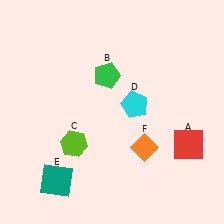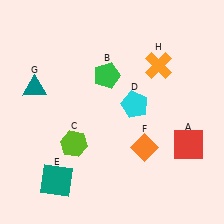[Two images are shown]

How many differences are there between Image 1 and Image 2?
There are 2 differences between the two images.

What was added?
A teal triangle (G), an orange cross (H) were added in Image 2.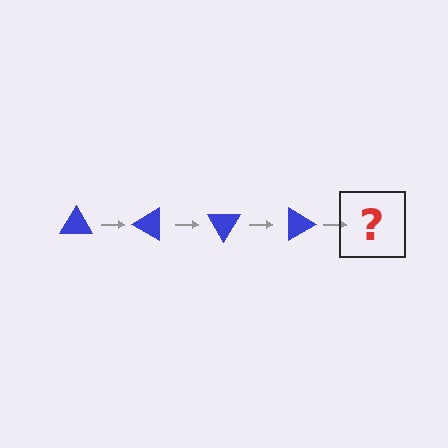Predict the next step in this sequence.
The next step is a blue triangle rotated 120 degrees.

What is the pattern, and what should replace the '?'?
The pattern is that the triangle rotates 30 degrees each step. The '?' should be a blue triangle rotated 120 degrees.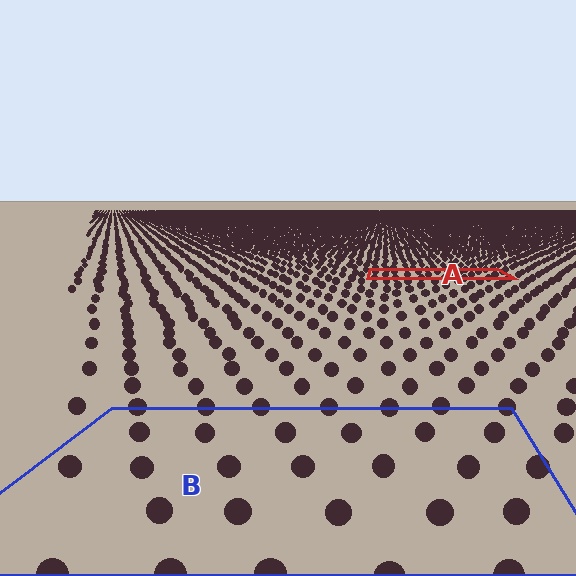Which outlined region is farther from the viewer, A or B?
Region A is farther from the viewer — the texture elements inside it appear smaller and more densely packed.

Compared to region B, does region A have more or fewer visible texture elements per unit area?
Region A has more texture elements per unit area — they are packed more densely because it is farther away.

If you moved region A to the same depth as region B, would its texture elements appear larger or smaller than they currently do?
They would appear larger. At a closer depth, the same texture elements are projected at a bigger on-screen size.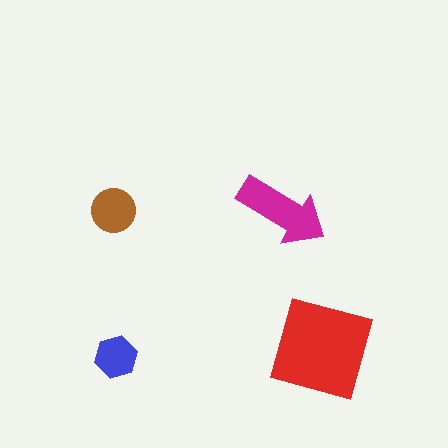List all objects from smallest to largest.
The blue hexagon, the brown circle, the magenta arrow, the red square.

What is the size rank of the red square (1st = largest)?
1st.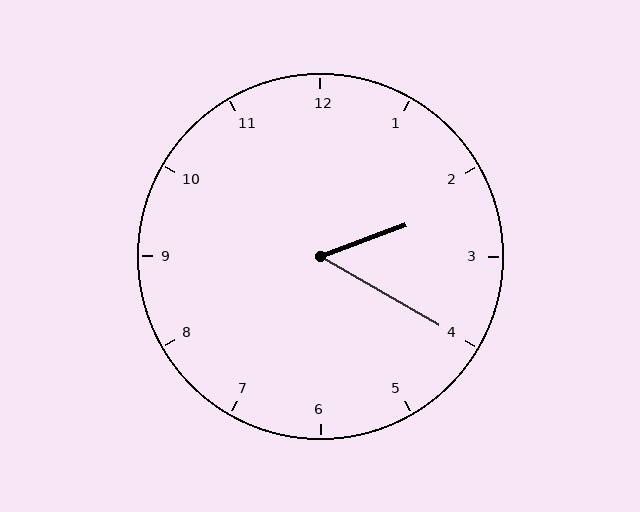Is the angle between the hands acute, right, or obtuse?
It is acute.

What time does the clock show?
2:20.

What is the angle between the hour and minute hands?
Approximately 50 degrees.